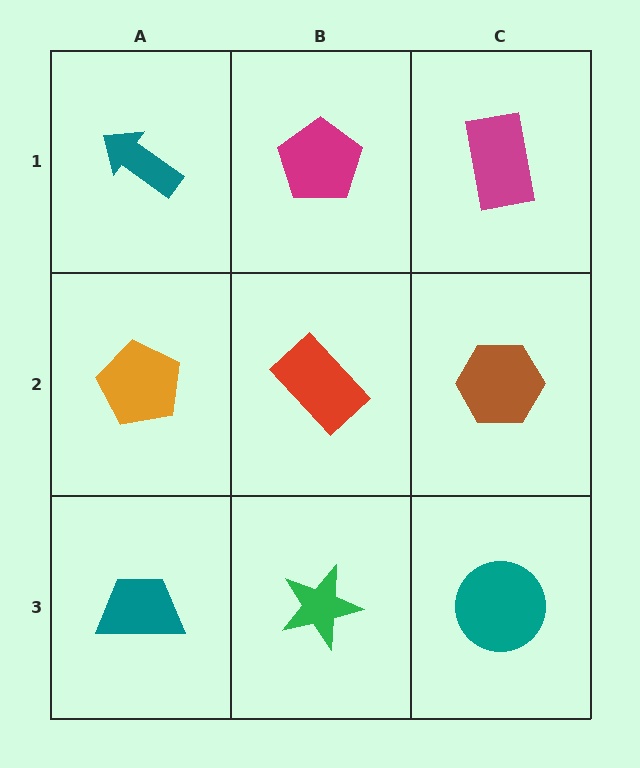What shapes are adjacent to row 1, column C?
A brown hexagon (row 2, column C), a magenta pentagon (row 1, column B).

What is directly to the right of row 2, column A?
A red rectangle.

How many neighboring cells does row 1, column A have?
2.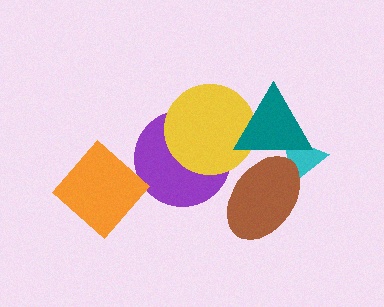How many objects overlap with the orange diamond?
0 objects overlap with the orange diamond.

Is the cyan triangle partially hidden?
Yes, it is partially covered by another shape.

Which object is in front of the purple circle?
The yellow circle is in front of the purple circle.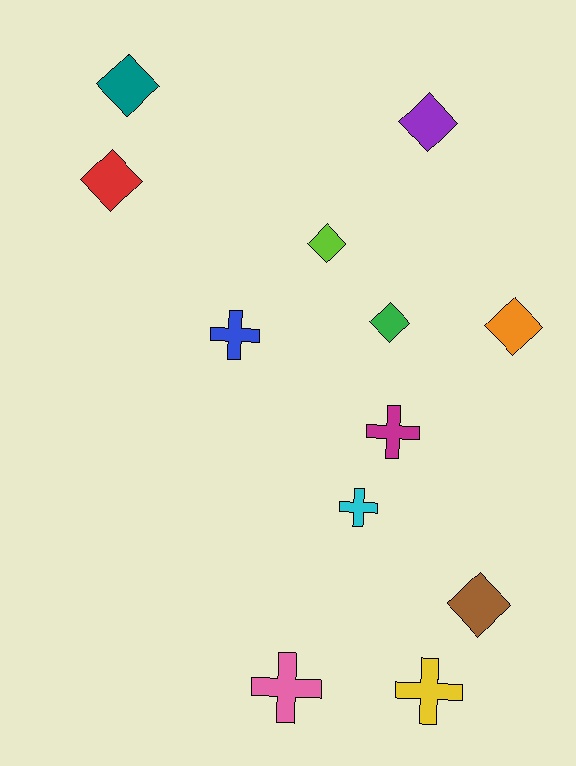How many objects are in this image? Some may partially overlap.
There are 12 objects.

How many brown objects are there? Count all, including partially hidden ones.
There is 1 brown object.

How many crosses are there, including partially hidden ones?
There are 5 crosses.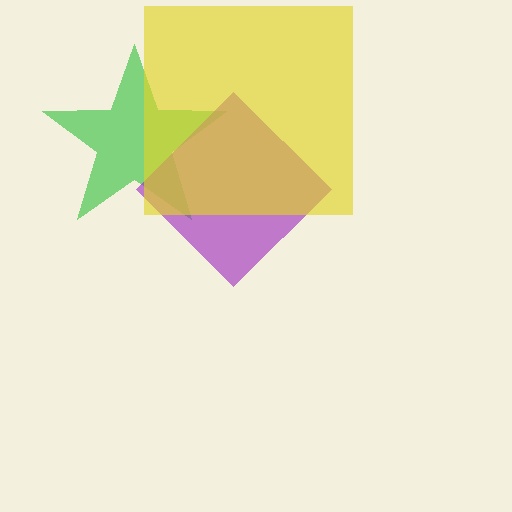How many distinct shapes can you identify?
There are 3 distinct shapes: a green star, a purple diamond, a yellow square.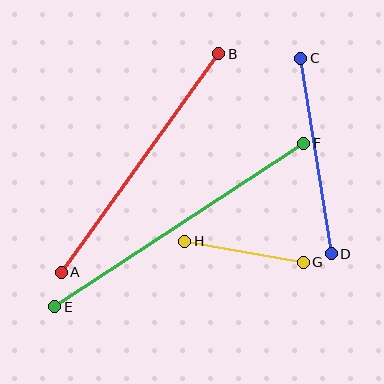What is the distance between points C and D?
The distance is approximately 198 pixels.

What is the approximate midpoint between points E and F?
The midpoint is at approximately (179, 225) pixels.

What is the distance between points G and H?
The distance is approximately 121 pixels.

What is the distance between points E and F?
The distance is approximately 298 pixels.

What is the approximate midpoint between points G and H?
The midpoint is at approximately (244, 252) pixels.